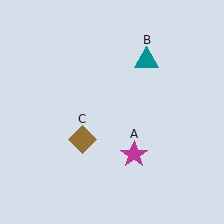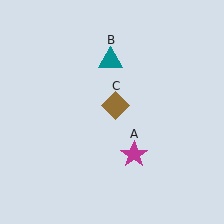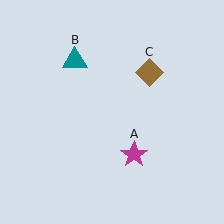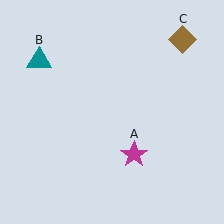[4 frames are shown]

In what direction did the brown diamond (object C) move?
The brown diamond (object C) moved up and to the right.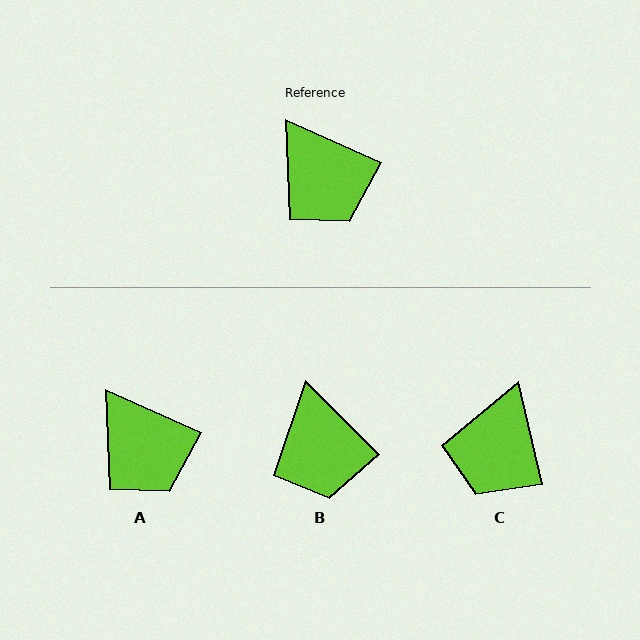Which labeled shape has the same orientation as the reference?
A.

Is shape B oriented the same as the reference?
No, it is off by about 21 degrees.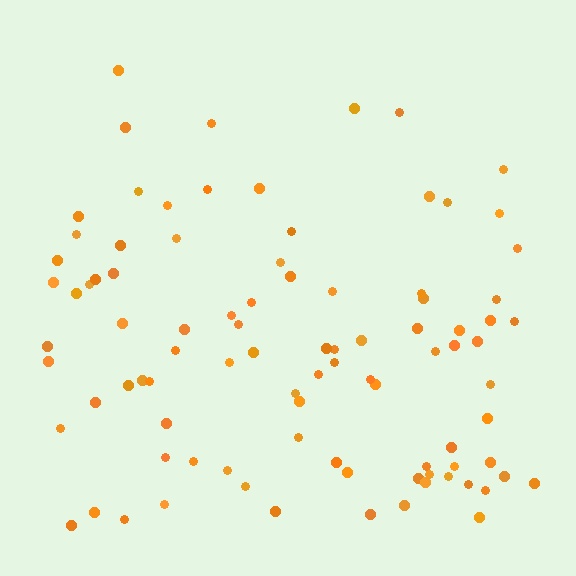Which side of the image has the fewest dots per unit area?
The top.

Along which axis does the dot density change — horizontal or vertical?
Vertical.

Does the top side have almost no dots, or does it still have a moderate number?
Still a moderate number, just noticeably fewer than the bottom.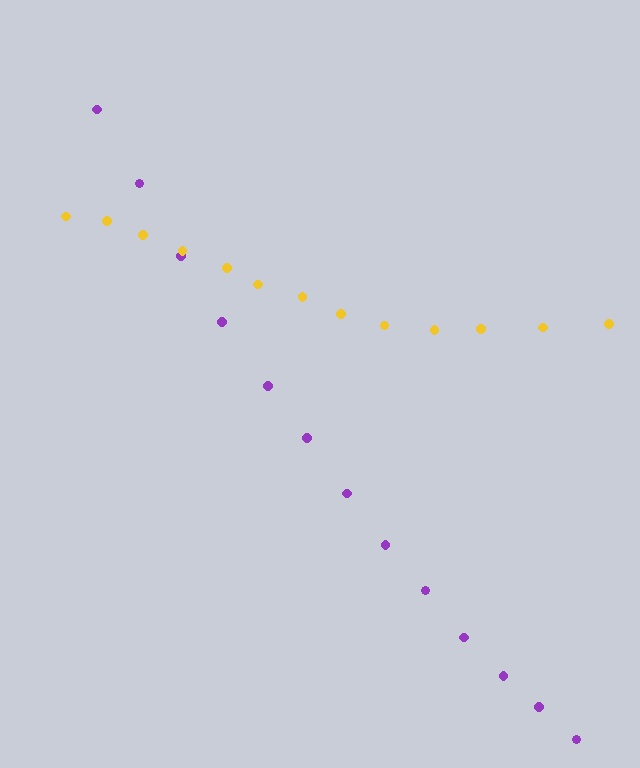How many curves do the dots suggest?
There are 2 distinct paths.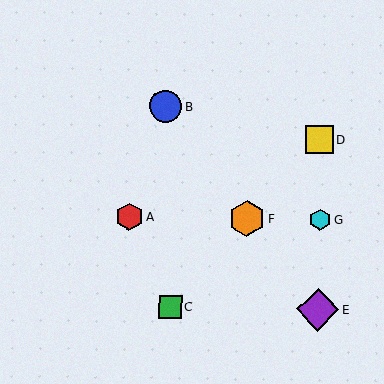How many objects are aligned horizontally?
3 objects (A, F, G) are aligned horizontally.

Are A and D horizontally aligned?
No, A is at y≈217 and D is at y≈139.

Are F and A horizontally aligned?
Yes, both are at y≈218.